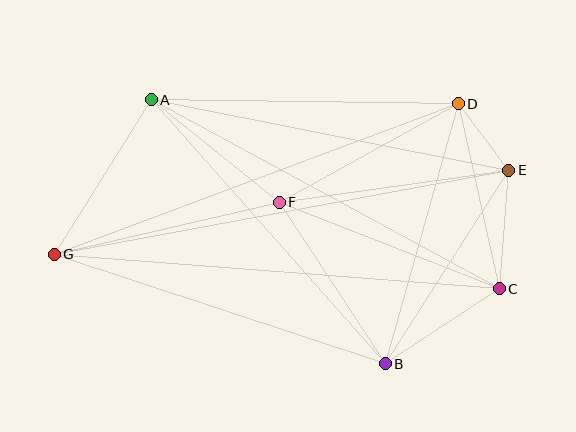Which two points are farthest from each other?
Points E and G are farthest from each other.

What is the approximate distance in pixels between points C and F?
The distance between C and F is approximately 237 pixels.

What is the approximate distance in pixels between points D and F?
The distance between D and F is approximately 204 pixels.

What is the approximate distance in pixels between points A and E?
The distance between A and E is approximately 364 pixels.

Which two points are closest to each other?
Points D and E are closest to each other.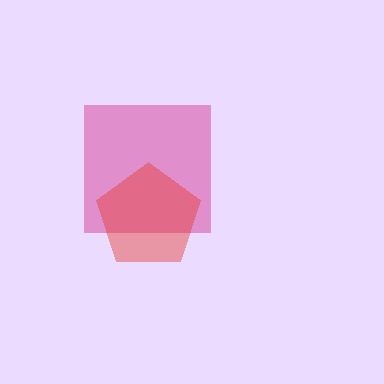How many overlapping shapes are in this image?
There are 2 overlapping shapes in the image.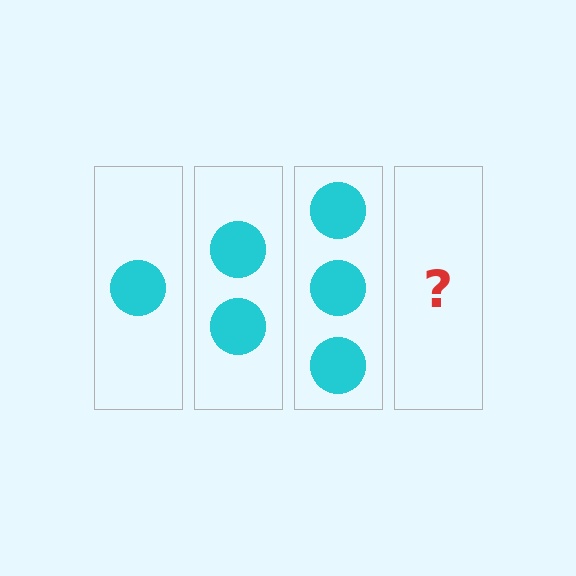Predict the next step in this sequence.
The next step is 4 circles.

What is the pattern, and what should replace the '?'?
The pattern is that each step adds one more circle. The '?' should be 4 circles.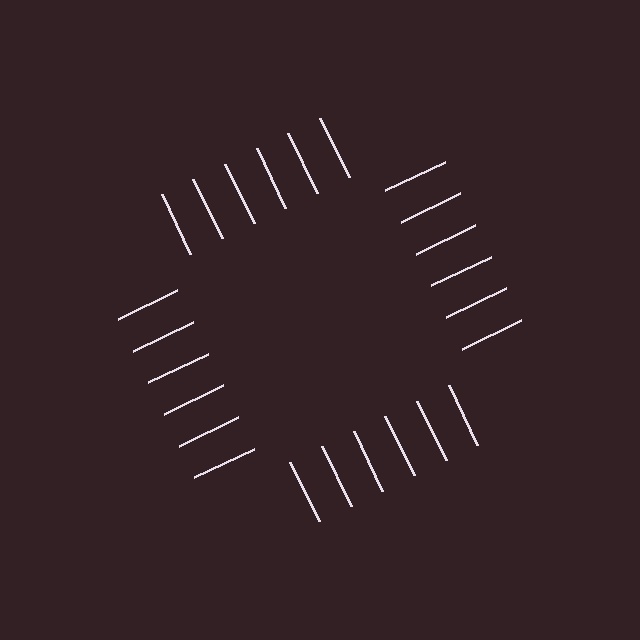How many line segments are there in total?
24 — 6 along each of the 4 edges.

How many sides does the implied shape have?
4 sides — the line-ends trace a square.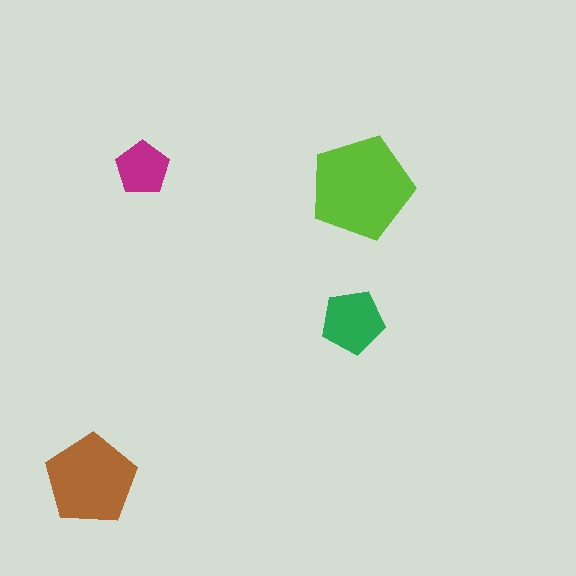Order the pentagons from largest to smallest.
the lime one, the brown one, the green one, the magenta one.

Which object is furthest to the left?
The brown pentagon is leftmost.